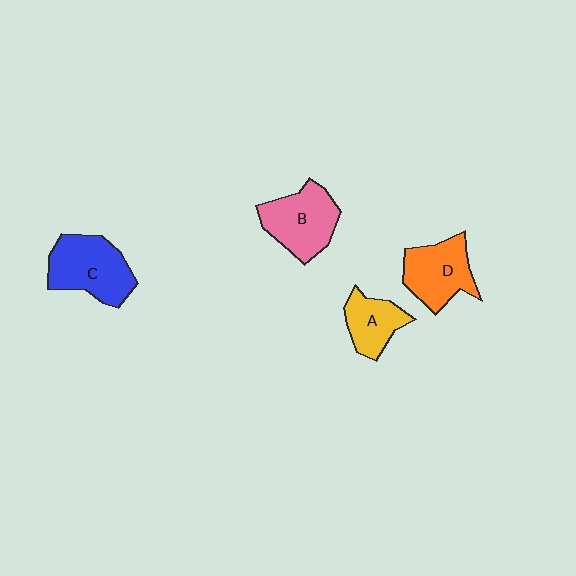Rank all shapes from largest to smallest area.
From largest to smallest: C (blue), B (pink), D (orange), A (yellow).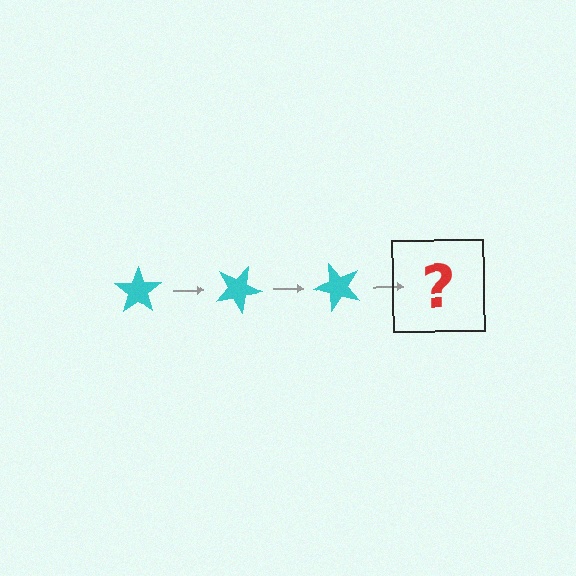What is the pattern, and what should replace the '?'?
The pattern is that the star rotates 25 degrees each step. The '?' should be a cyan star rotated 75 degrees.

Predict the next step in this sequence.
The next step is a cyan star rotated 75 degrees.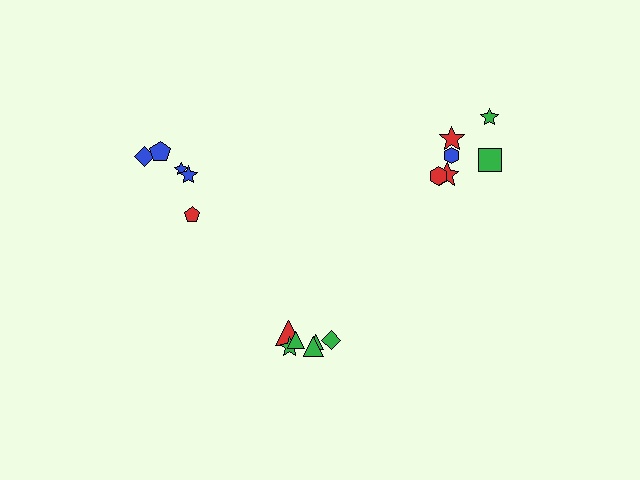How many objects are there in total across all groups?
There are 18 objects.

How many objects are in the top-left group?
There are 5 objects.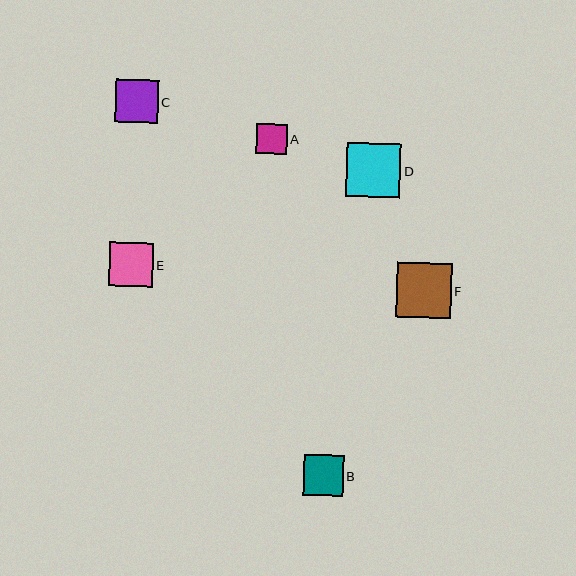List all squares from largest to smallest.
From largest to smallest: F, D, E, C, B, A.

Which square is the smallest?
Square A is the smallest with a size of approximately 31 pixels.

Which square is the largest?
Square F is the largest with a size of approximately 55 pixels.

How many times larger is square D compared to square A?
Square D is approximately 1.8 times the size of square A.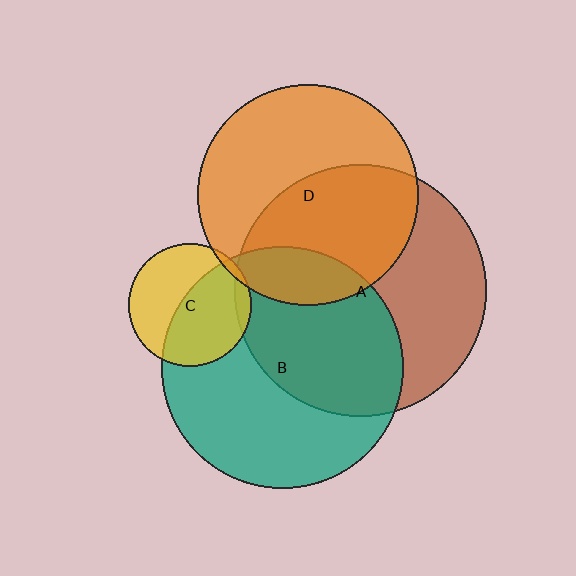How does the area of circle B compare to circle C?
Approximately 3.9 times.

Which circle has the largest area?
Circle A (brown).